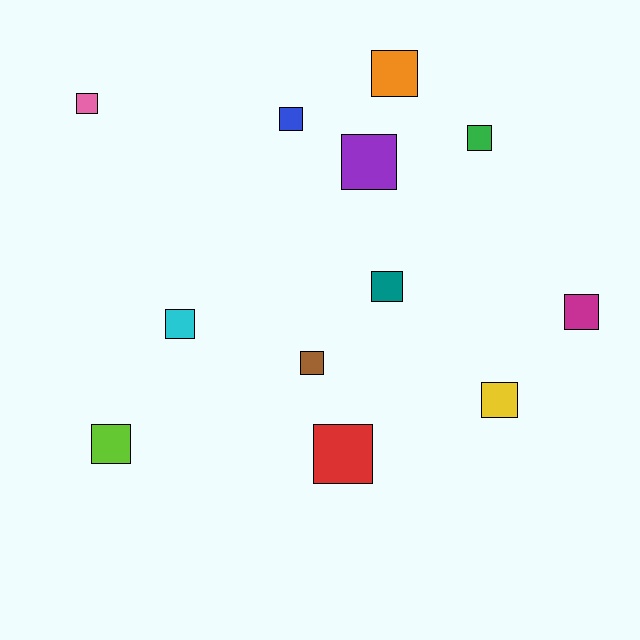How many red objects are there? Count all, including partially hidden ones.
There is 1 red object.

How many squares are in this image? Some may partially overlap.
There are 12 squares.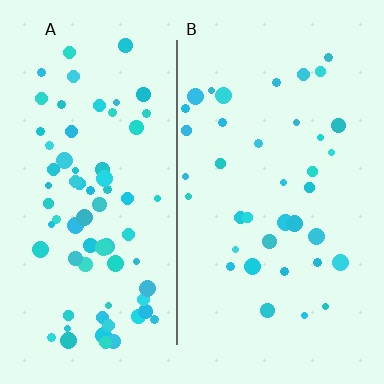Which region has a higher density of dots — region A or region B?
A (the left).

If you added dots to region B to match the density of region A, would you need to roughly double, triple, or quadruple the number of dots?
Approximately double.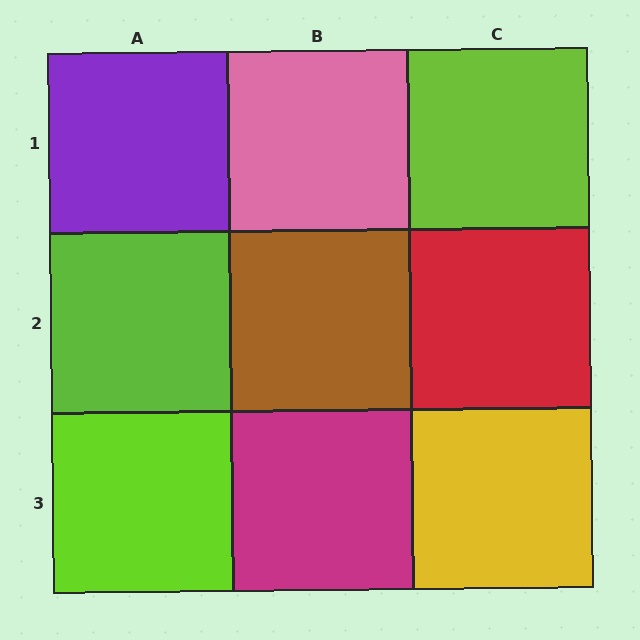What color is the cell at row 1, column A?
Purple.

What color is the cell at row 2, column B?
Brown.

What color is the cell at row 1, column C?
Lime.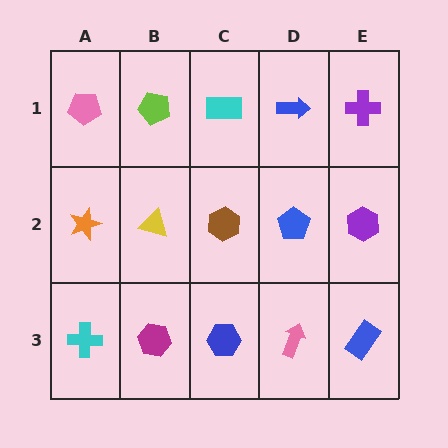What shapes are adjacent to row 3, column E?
A purple hexagon (row 2, column E), a pink arrow (row 3, column D).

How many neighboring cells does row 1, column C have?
3.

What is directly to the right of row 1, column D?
A purple cross.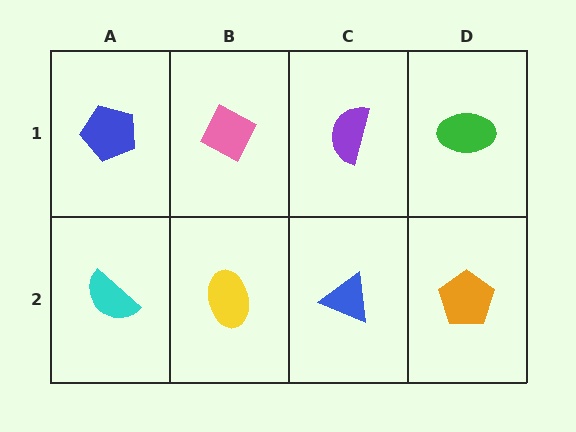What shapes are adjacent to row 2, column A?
A blue pentagon (row 1, column A), a yellow ellipse (row 2, column B).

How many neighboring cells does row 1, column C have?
3.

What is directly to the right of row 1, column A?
A pink diamond.